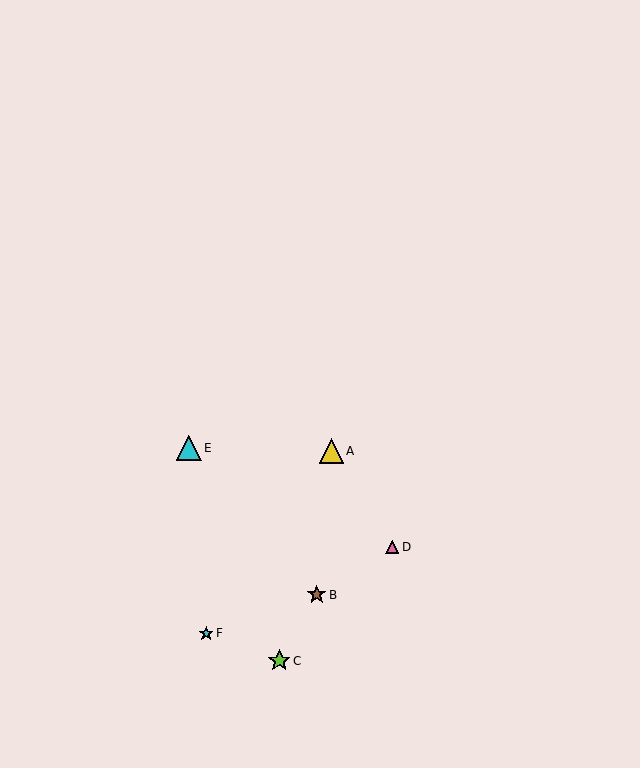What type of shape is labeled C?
Shape C is a lime star.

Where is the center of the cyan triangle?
The center of the cyan triangle is at (189, 448).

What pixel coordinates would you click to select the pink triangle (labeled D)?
Click at (392, 547) to select the pink triangle D.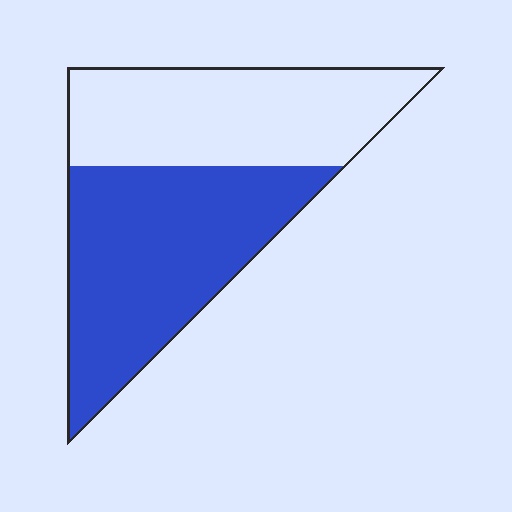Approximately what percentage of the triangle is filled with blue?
Approximately 55%.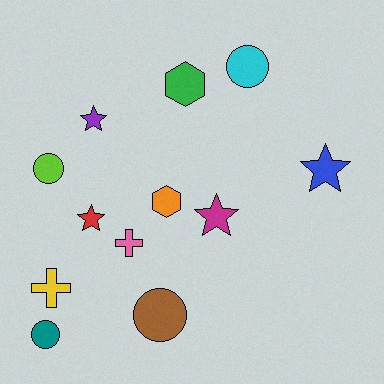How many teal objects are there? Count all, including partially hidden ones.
There is 1 teal object.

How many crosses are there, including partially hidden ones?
There are 2 crosses.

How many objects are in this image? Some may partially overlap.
There are 12 objects.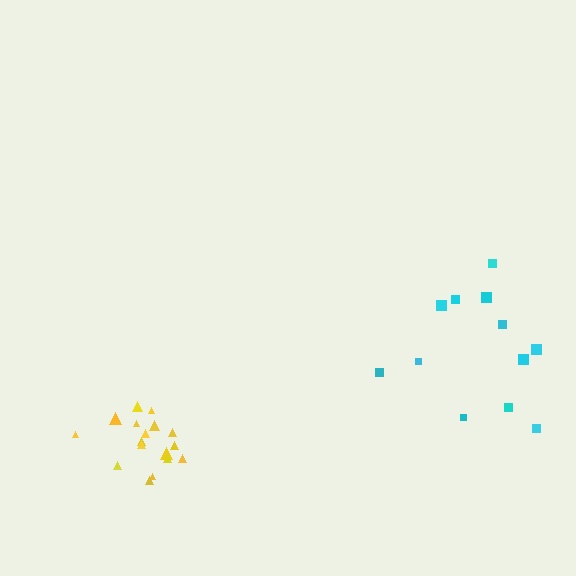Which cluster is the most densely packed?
Yellow.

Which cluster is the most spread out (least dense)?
Cyan.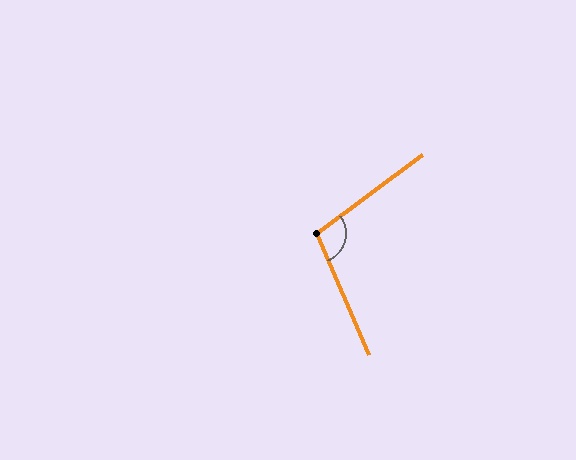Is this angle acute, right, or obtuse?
It is obtuse.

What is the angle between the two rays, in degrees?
Approximately 103 degrees.